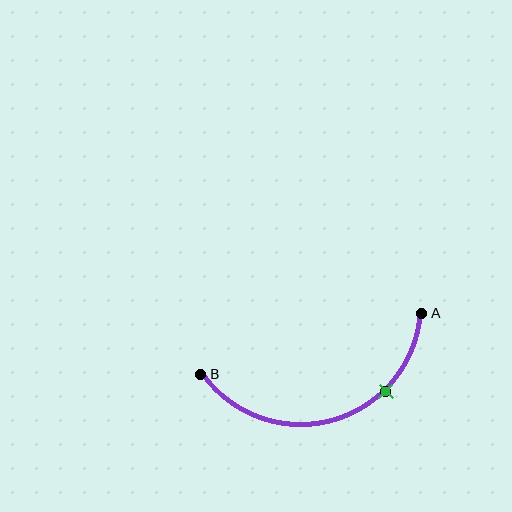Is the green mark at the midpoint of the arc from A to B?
No. The green mark lies on the arc but is closer to endpoint A. The arc midpoint would be at the point on the curve equidistant along the arc from both A and B.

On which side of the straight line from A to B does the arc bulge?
The arc bulges below the straight line connecting A and B.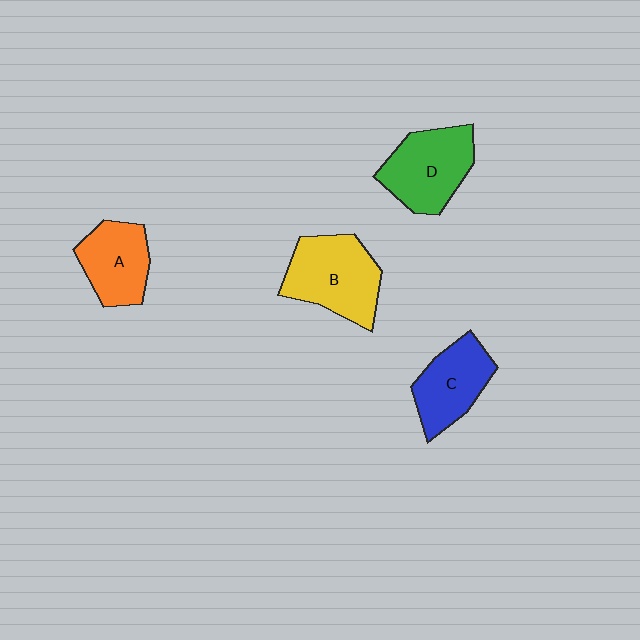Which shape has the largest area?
Shape B (yellow).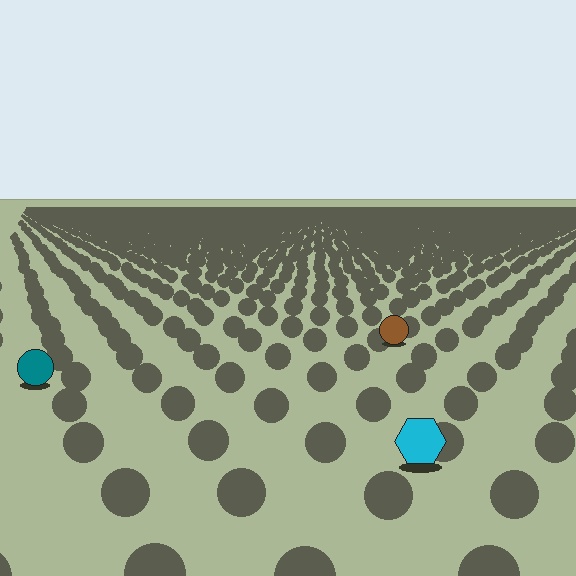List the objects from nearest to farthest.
From nearest to farthest: the cyan hexagon, the teal circle, the brown circle.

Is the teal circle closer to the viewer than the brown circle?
Yes. The teal circle is closer — you can tell from the texture gradient: the ground texture is coarser near it.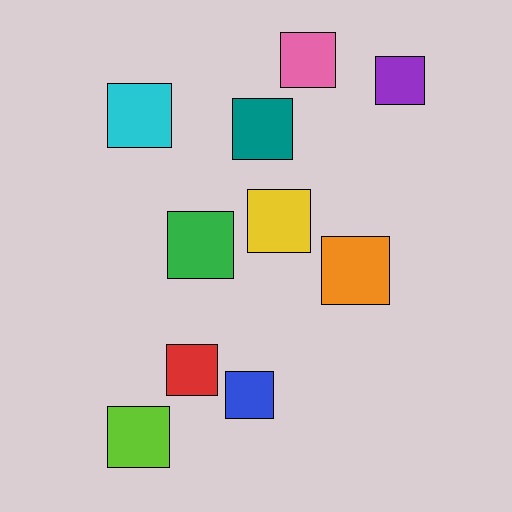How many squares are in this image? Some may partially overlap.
There are 10 squares.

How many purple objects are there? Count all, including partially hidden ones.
There is 1 purple object.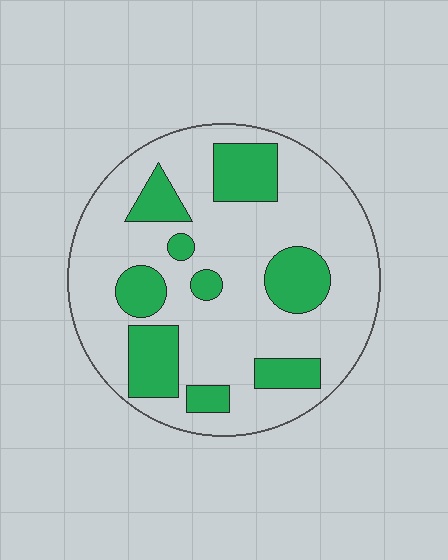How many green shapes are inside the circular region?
9.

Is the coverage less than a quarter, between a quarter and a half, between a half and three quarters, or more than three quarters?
Between a quarter and a half.